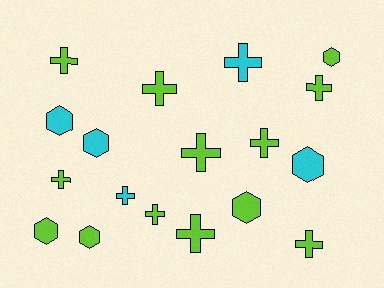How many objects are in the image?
There are 18 objects.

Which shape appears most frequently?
Cross, with 11 objects.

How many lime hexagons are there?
There are 4 lime hexagons.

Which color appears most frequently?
Lime, with 13 objects.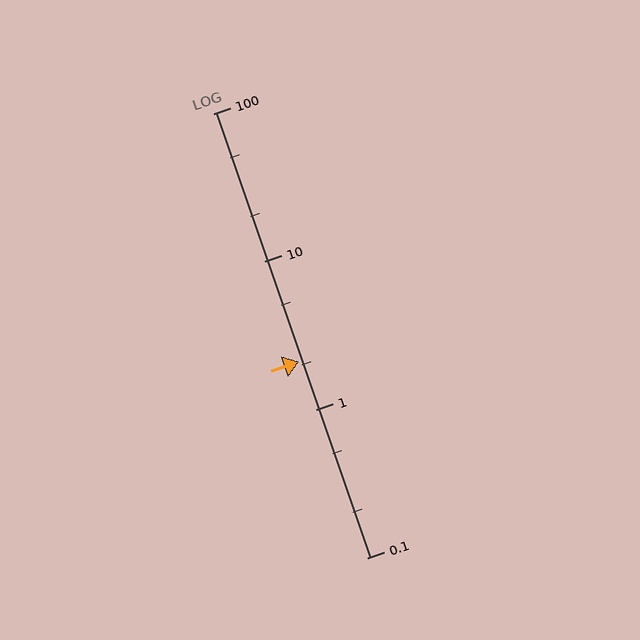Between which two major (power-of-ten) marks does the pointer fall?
The pointer is between 1 and 10.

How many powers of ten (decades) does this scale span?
The scale spans 3 decades, from 0.1 to 100.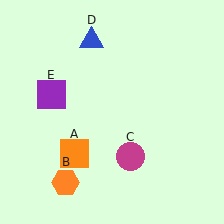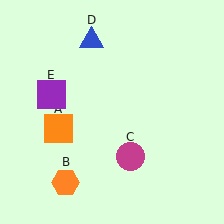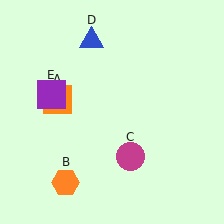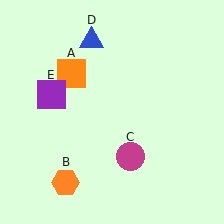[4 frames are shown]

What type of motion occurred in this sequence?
The orange square (object A) rotated clockwise around the center of the scene.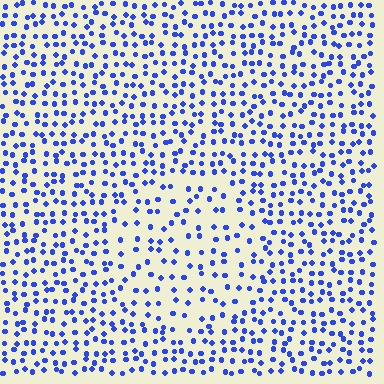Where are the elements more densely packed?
The elements are more densely packed outside the circle boundary.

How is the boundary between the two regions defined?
The boundary is defined by a change in element density (approximately 1.7x ratio). All elements are the same color, size, and shape.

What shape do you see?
I see a circle.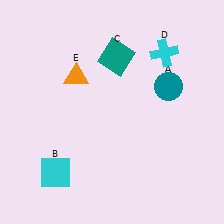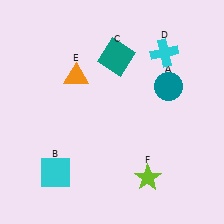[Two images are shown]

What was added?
A lime star (F) was added in Image 2.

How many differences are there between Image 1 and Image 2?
There is 1 difference between the two images.